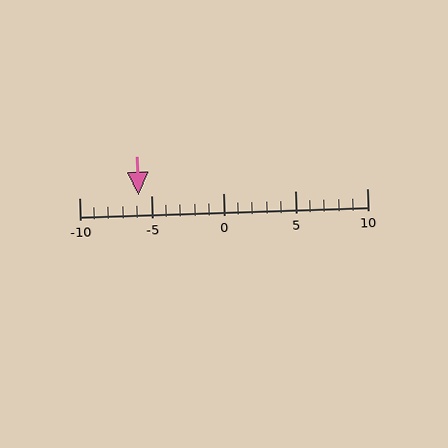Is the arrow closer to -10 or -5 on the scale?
The arrow is closer to -5.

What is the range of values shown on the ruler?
The ruler shows values from -10 to 10.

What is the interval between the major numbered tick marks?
The major tick marks are spaced 5 units apart.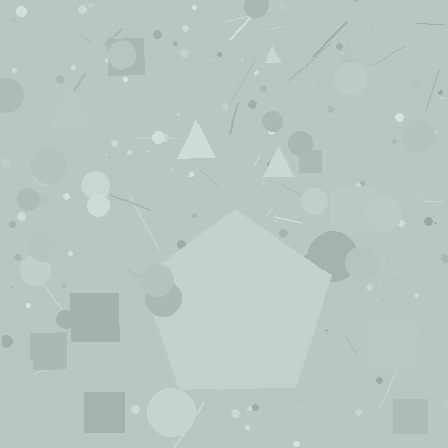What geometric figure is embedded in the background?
A pentagon is embedded in the background.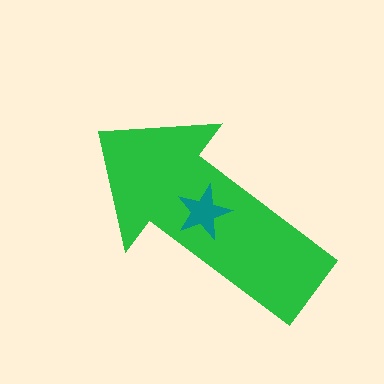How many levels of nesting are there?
2.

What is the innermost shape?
The teal star.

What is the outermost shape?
The green arrow.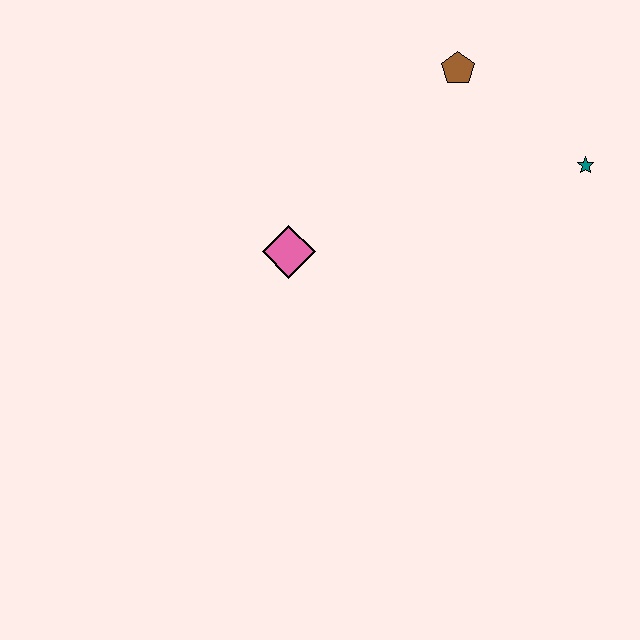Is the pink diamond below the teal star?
Yes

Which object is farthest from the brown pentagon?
The pink diamond is farthest from the brown pentagon.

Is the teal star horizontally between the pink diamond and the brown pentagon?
No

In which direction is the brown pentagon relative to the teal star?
The brown pentagon is to the left of the teal star.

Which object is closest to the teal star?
The brown pentagon is closest to the teal star.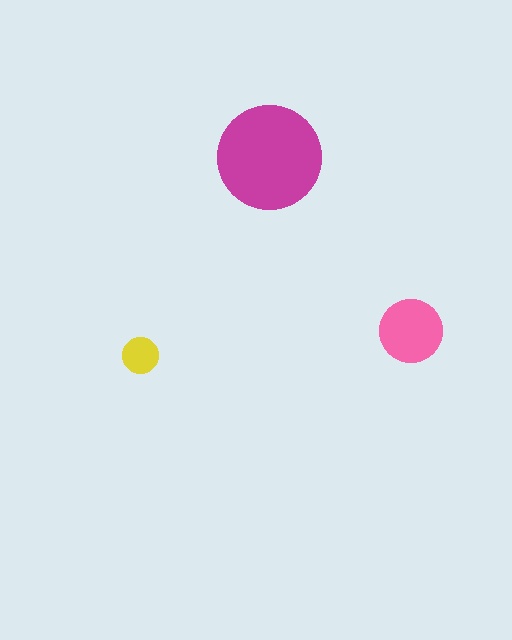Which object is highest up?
The magenta circle is topmost.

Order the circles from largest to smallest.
the magenta one, the pink one, the yellow one.